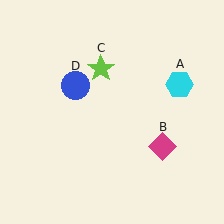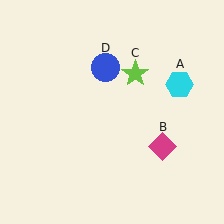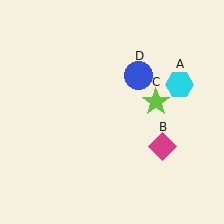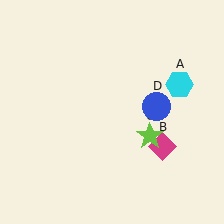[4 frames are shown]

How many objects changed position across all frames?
2 objects changed position: lime star (object C), blue circle (object D).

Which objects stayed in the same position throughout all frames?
Cyan hexagon (object A) and magenta diamond (object B) remained stationary.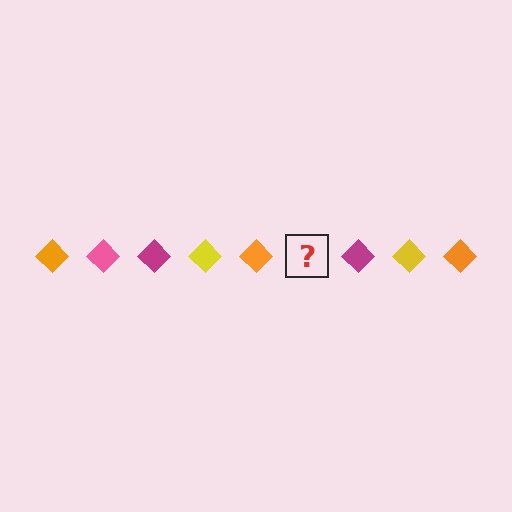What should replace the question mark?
The question mark should be replaced with a pink diamond.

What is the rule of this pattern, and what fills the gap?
The rule is that the pattern cycles through orange, pink, magenta, yellow diamonds. The gap should be filled with a pink diamond.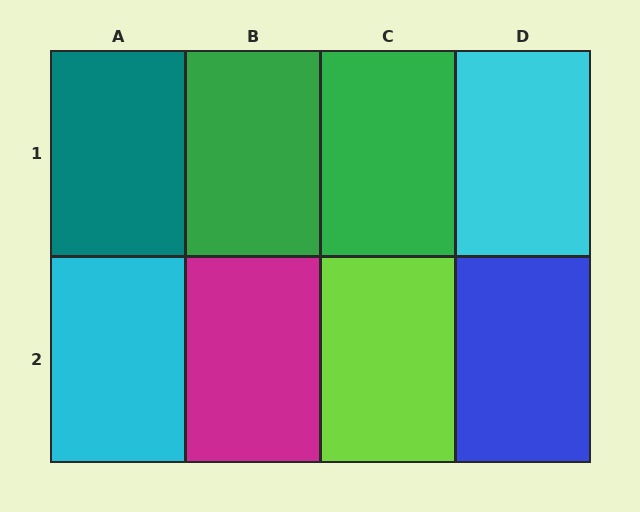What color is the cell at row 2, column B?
Magenta.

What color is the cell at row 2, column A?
Cyan.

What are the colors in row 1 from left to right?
Teal, green, green, cyan.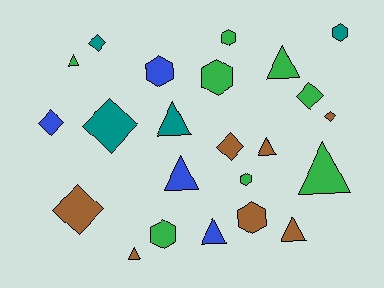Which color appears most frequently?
Green, with 8 objects.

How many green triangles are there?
There are 3 green triangles.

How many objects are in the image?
There are 23 objects.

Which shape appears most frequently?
Triangle, with 9 objects.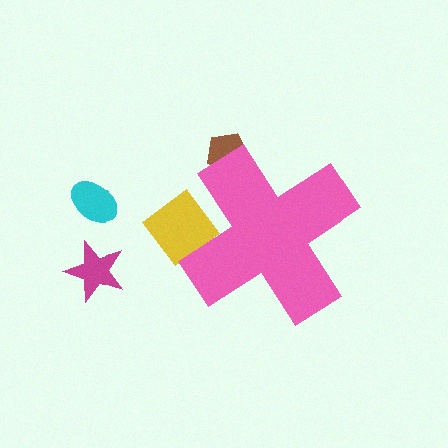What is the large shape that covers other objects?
A pink cross.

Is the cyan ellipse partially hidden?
No, the cyan ellipse is fully visible.